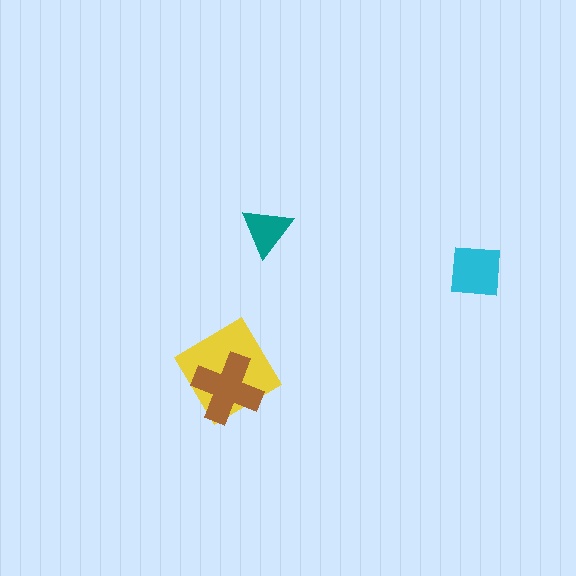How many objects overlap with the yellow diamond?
1 object overlaps with the yellow diamond.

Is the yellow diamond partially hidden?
Yes, it is partially covered by another shape.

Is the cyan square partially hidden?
No, no other shape covers it.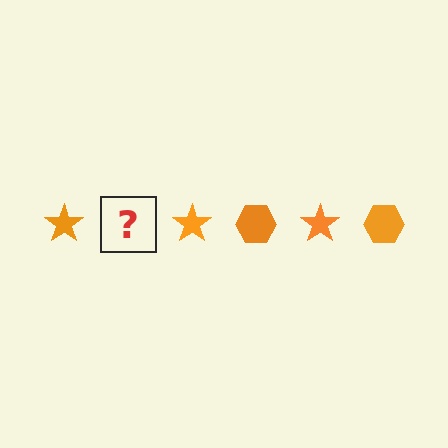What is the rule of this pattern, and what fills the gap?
The rule is that the pattern cycles through star, hexagon shapes in orange. The gap should be filled with an orange hexagon.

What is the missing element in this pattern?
The missing element is an orange hexagon.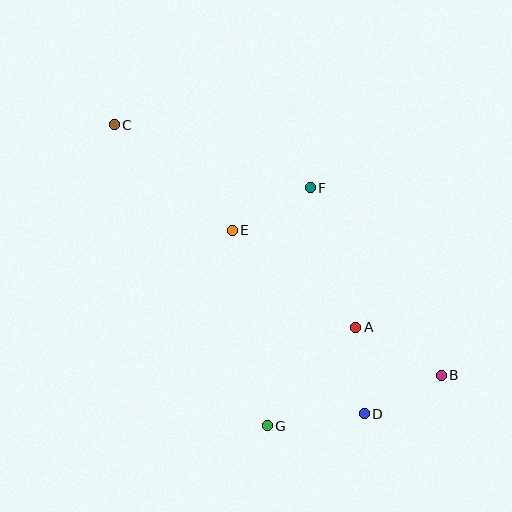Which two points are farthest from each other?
Points B and C are farthest from each other.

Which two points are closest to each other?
Points B and D are closest to each other.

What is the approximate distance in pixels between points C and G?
The distance between C and G is approximately 338 pixels.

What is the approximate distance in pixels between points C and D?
The distance between C and D is approximately 382 pixels.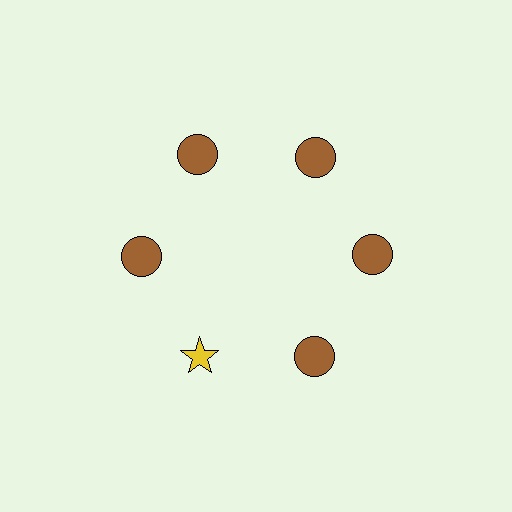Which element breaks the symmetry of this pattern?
The yellow star at roughly the 7 o'clock position breaks the symmetry. All other shapes are brown circles.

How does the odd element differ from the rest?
It differs in both color (yellow instead of brown) and shape (star instead of circle).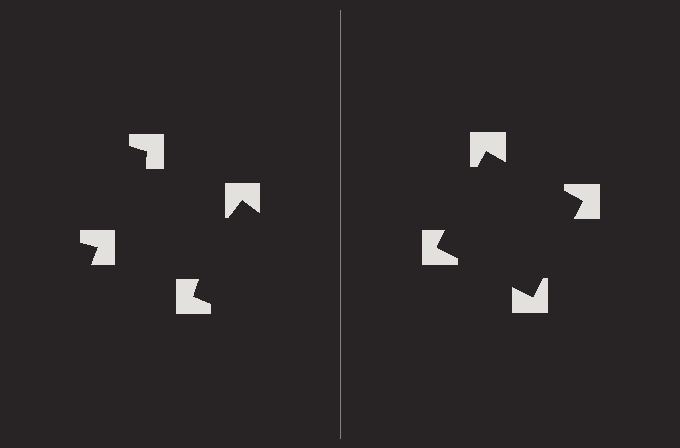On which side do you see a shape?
An illusory square appears on the right side. On the left side the wedge cuts are rotated, so no coherent shape forms.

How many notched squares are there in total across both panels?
8 — 4 on each side.